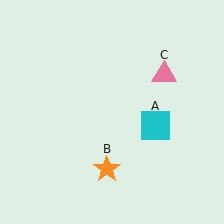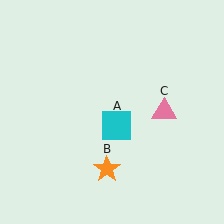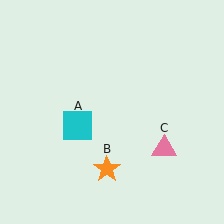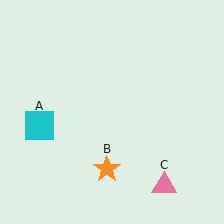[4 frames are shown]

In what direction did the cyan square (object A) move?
The cyan square (object A) moved left.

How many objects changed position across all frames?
2 objects changed position: cyan square (object A), pink triangle (object C).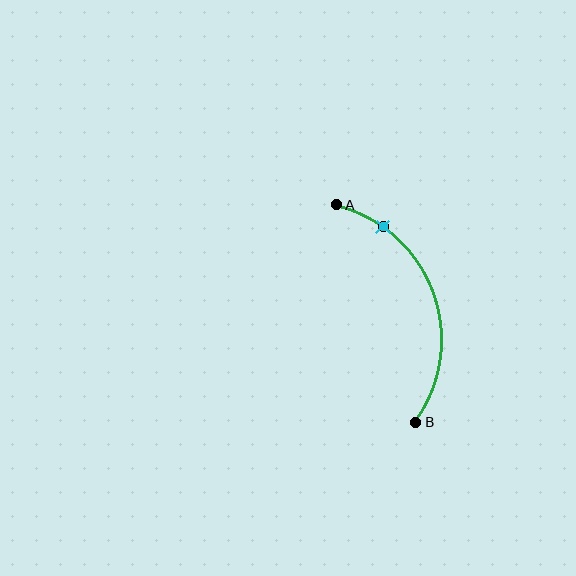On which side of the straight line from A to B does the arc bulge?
The arc bulges to the right of the straight line connecting A and B.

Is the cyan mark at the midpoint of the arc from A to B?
No. The cyan mark lies on the arc but is closer to endpoint A. The arc midpoint would be at the point on the curve equidistant along the arc from both A and B.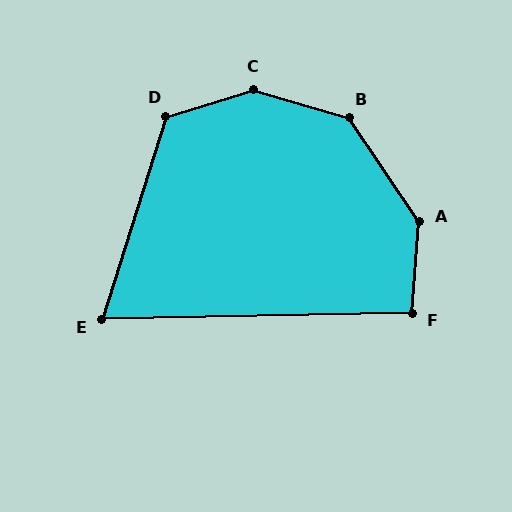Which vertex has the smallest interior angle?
E, at approximately 72 degrees.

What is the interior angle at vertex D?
Approximately 124 degrees (obtuse).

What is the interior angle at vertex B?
Approximately 141 degrees (obtuse).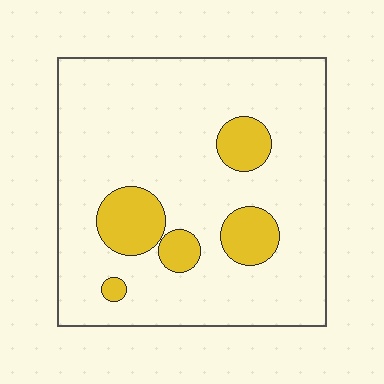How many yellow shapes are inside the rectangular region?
5.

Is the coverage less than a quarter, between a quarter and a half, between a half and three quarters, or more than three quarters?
Less than a quarter.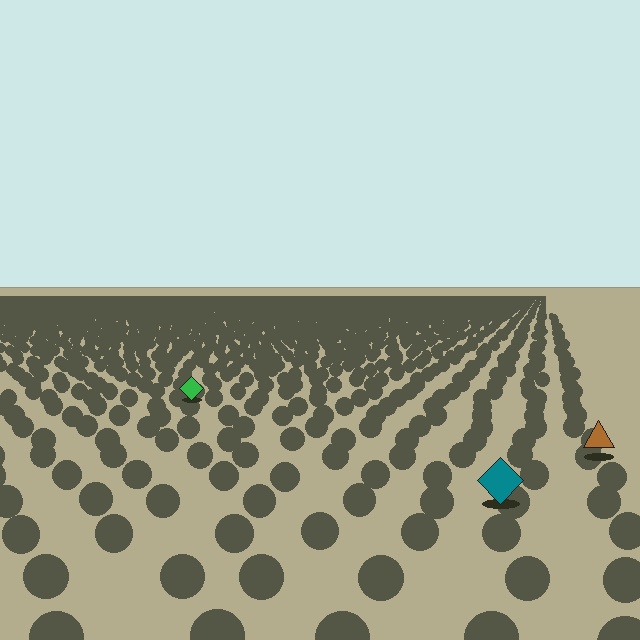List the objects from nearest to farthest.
From nearest to farthest: the teal diamond, the brown triangle, the green diamond.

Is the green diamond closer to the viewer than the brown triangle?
No. The brown triangle is closer — you can tell from the texture gradient: the ground texture is coarser near it.